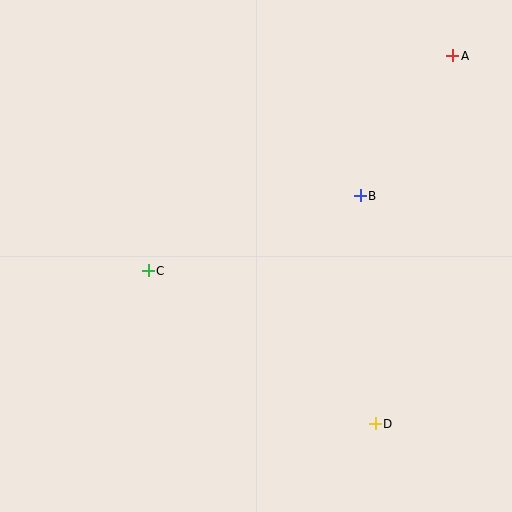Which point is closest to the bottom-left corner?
Point C is closest to the bottom-left corner.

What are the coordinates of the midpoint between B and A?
The midpoint between B and A is at (407, 126).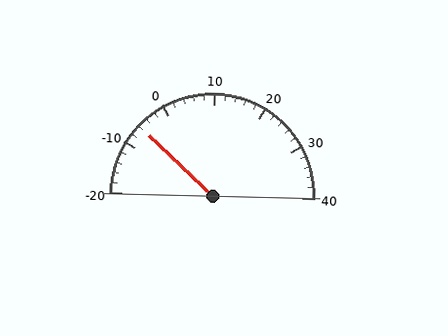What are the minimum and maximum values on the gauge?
The gauge ranges from -20 to 40.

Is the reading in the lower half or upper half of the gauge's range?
The reading is in the lower half of the range (-20 to 40).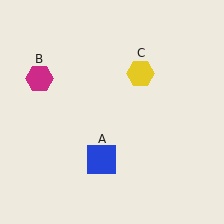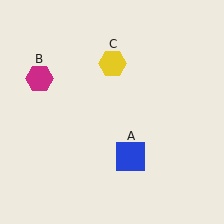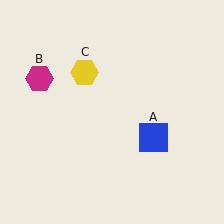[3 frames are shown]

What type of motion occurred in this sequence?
The blue square (object A), yellow hexagon (object C) rotated counterclockwise around the center of the scene.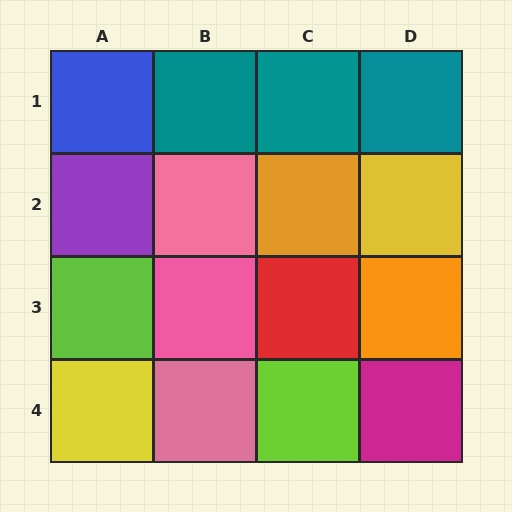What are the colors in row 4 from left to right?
Yellow, pink, lime, magenta.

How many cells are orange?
2 cells are orange.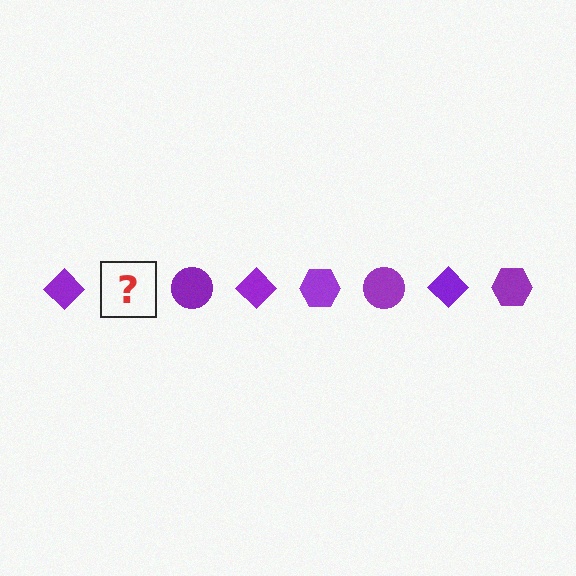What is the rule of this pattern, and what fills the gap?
The rule is that the pattern cycles through diamond, hexagon, circle shapes in purple. The gap should be filled with a purple hexagon.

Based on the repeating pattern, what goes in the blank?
The blank should be a purple hexagon.